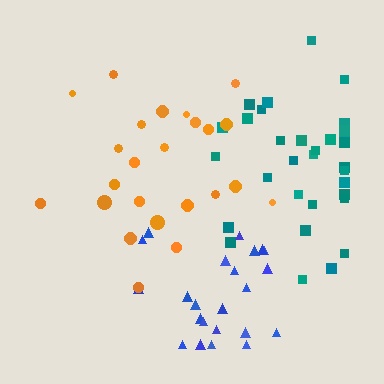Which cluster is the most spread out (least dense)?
Orange.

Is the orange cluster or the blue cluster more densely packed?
Blue.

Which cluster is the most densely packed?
Blue.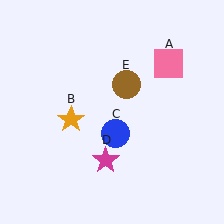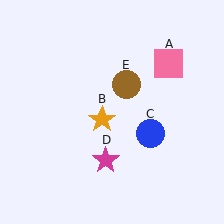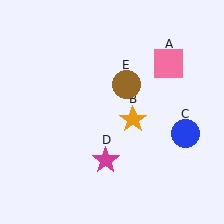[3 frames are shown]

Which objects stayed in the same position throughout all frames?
Pink square (object A) and magenta star (object D) and brown circle (object E) remained stationary.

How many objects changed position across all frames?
2 objects changed position: orange star (object B), blue circle (object C).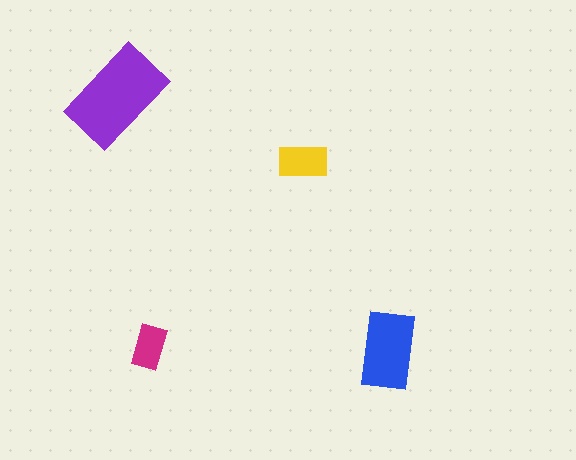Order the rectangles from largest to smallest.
the purple one, the blue one, the yellow one, the magenta one.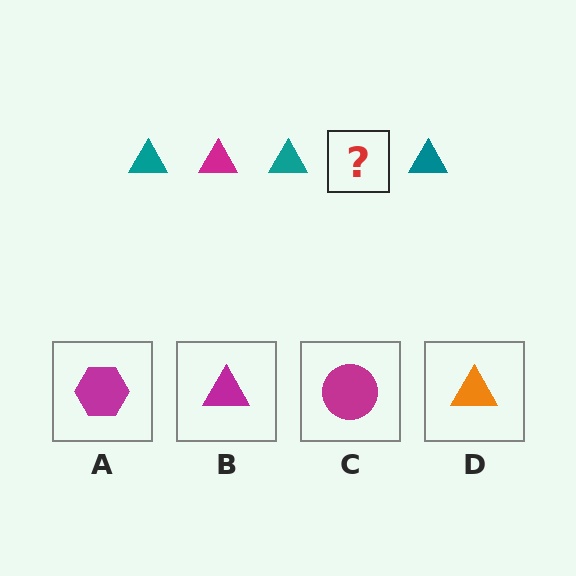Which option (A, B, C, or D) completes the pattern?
B.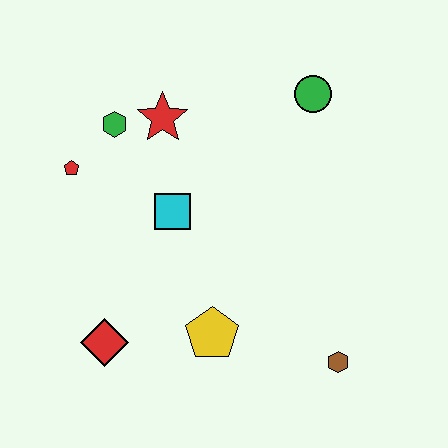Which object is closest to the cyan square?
The red star is closest to the cyan square.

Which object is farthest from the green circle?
The red diamond is farthest from the green circle.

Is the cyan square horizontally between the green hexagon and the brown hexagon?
Yes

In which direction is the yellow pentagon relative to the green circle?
The yellow pentagon is below the green circle.